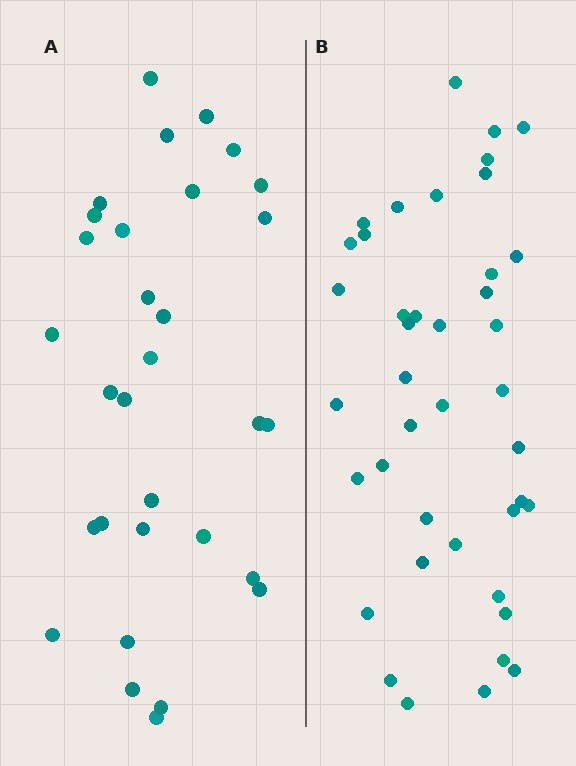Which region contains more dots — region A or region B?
Region B (the right region) has more dots.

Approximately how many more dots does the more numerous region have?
Region B has roughly 10 or so more dots than region A.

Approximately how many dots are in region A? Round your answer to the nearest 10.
About 30 dots. (The exact count is 31, which rounds to 30.)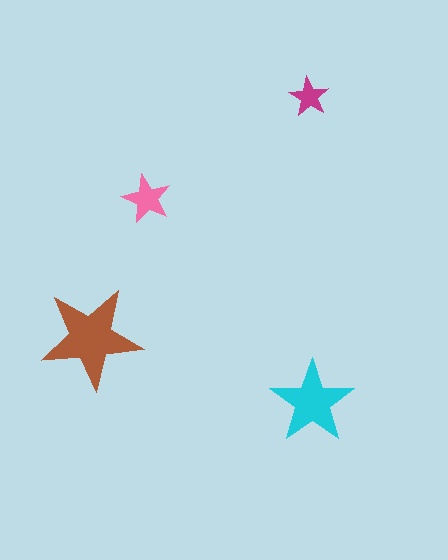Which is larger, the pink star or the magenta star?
The pink one.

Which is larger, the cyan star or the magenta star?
The cyan one.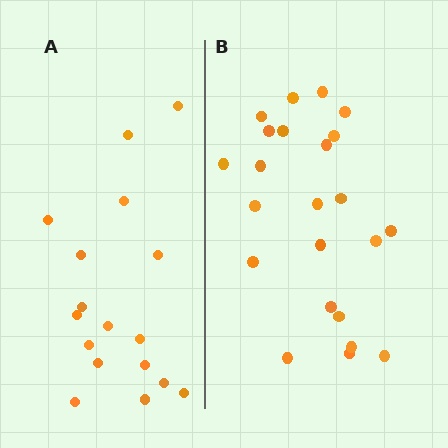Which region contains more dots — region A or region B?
Region B (the right region) has more dots.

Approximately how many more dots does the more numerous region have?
Region B has about 6 more dots than region A.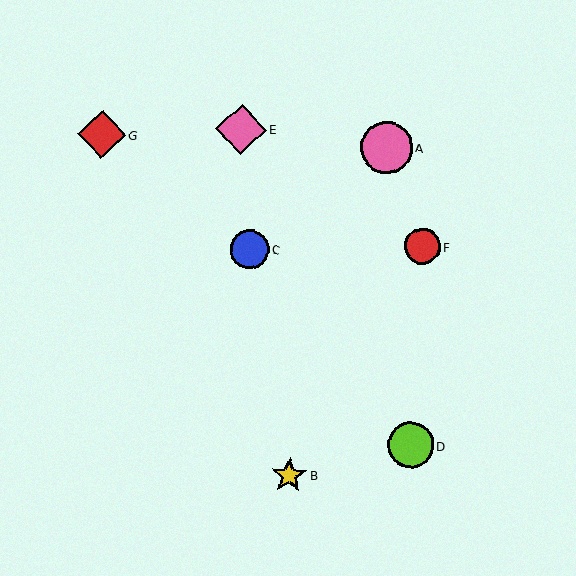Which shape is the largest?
The pink circle (labeled A) is the largest.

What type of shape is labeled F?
Shape F is a red circle.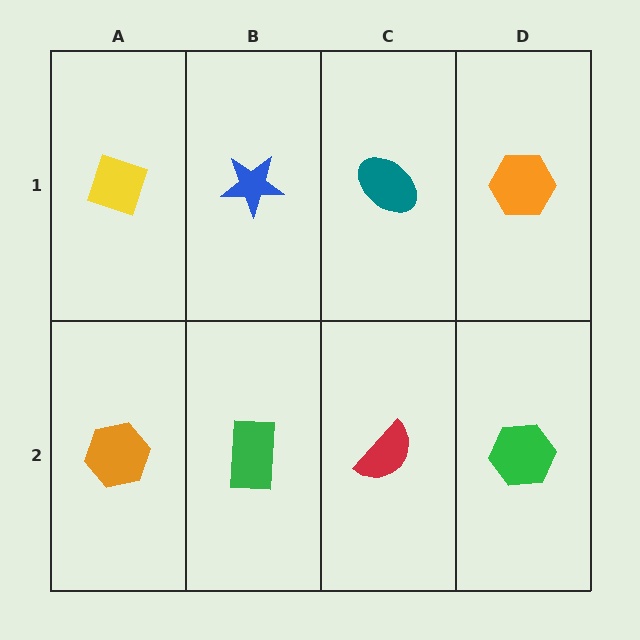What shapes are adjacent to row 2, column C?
A teal ellipse (row 1, column C), a green rectangle (row 2, column B), a green hexagon (row 2, column D).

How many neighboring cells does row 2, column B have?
3.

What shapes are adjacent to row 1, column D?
A green hexagon (row 2, column D), a teal ellipse (row 1, column C).